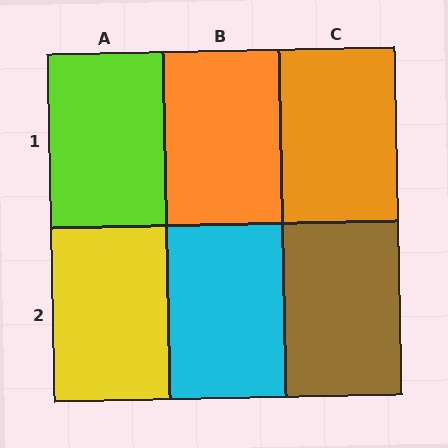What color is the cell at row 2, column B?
Cyan.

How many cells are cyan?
1 cell is cyan.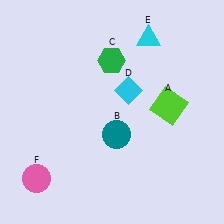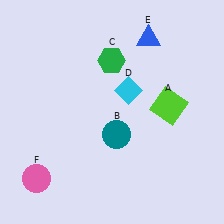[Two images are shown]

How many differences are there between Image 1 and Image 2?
There is 1 difference between the two images.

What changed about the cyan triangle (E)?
In Image 1, E is cyan. In Image 2, it changed to blue.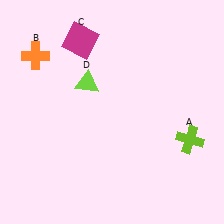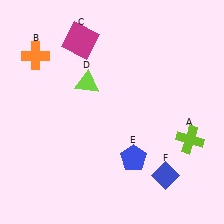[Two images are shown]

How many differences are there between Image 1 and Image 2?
There are 2 differences between the two images.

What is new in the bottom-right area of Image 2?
A blue pentagon (E) was added in the bottom-right area of Image 2.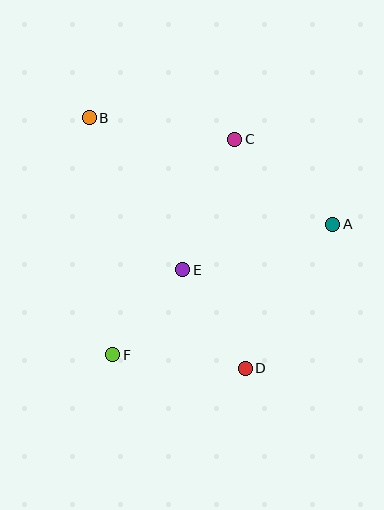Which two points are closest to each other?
Points E and F are closest to each other.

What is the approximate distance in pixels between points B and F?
The distance between B and F is approximately 238 pixels.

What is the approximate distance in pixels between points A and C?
The distance between A and C is approximately 130 pixels.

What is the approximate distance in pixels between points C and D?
The distance between C and D is approximately 229 pixels.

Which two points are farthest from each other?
Points B and D are farthest from each other.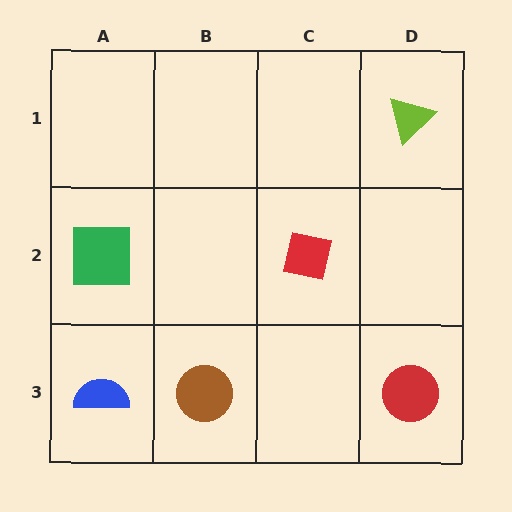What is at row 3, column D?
A red circle.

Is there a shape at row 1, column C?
No, that cell is empty.